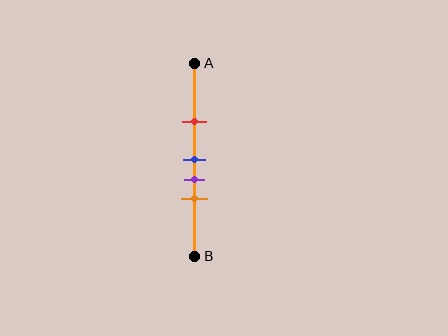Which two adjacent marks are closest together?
The blue and purple marks are the closest adjacent pair.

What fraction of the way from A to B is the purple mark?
The purple mark is approximately 60% (0.6) of the way from A to B.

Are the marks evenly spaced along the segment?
No, the marks are not evenly spaced.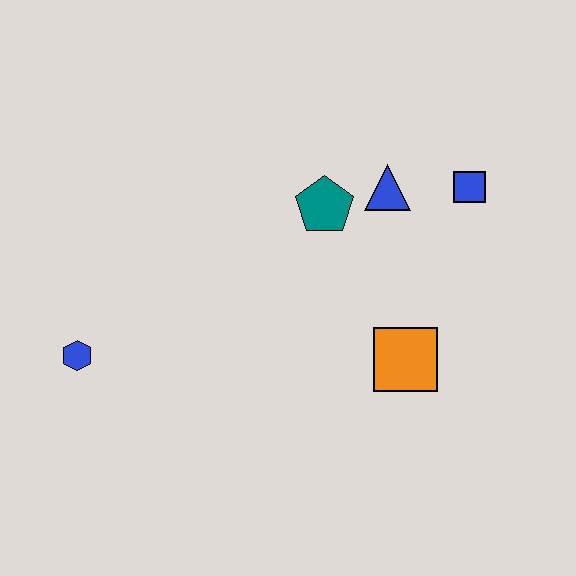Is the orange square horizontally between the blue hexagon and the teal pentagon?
No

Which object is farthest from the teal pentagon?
The blue hexagon is farthest from the teal pentagon.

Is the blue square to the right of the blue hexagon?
Yes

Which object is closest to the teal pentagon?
The blue triangle is closest to the teal pentagon.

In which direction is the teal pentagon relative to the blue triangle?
The teal pentagon is to the left of the blue triangle.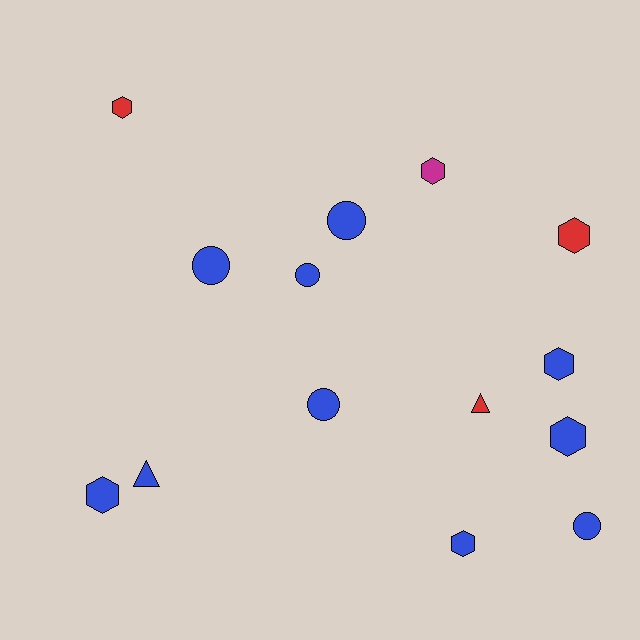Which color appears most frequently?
Blue, with 10 objects.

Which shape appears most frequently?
Hexagon, with 7 objects.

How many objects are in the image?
There are 14 objects.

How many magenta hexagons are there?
There is 1 magenta hexagon.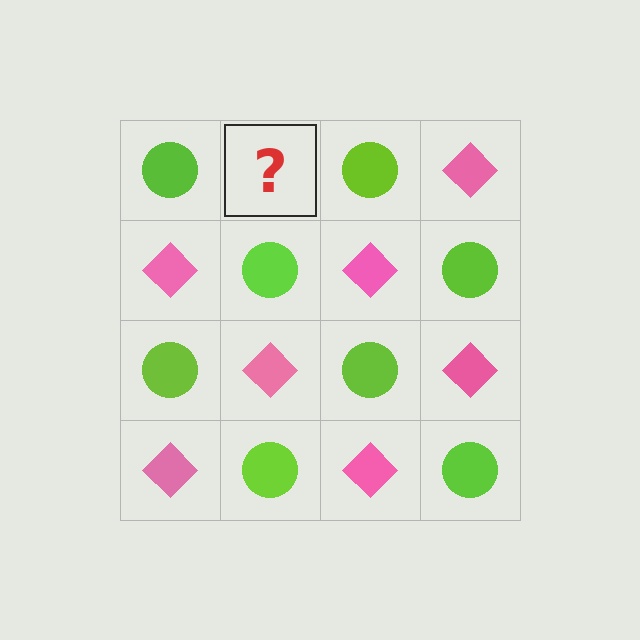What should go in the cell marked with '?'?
The missing cell should contain a pink diamond.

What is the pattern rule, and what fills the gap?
The rule is that it alternates lime circle and pink diamond in a checkerboard pattern. The gap should be filled with a pink diamond.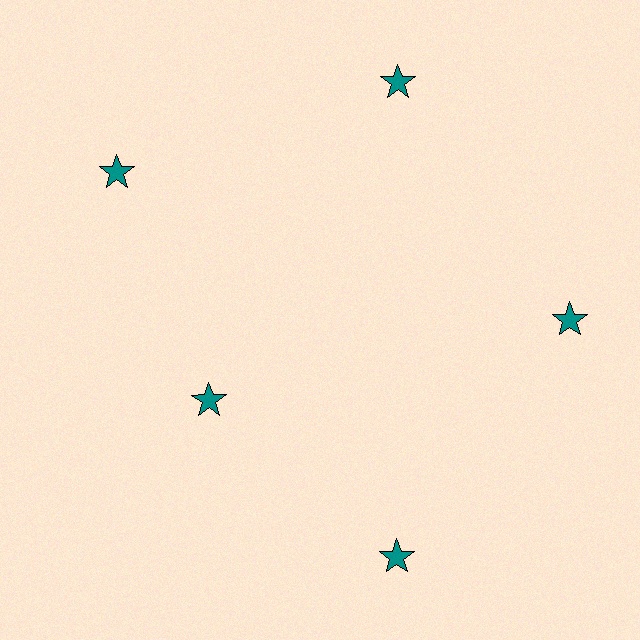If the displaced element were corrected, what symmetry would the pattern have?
It would have 5-fold rotational symmetry — the pattern would map onto itself every 72 degrees.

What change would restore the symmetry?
The symmetry would be restored by moving it outward, back onto the ring so that all 5 stars sit at equal angles and equal distance from the center.